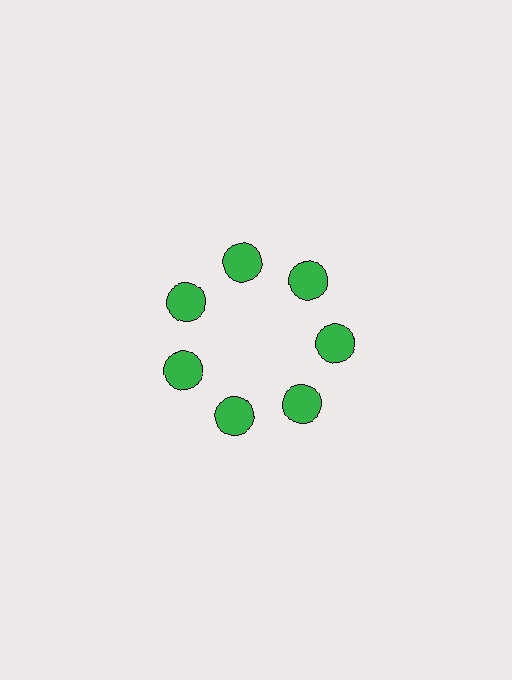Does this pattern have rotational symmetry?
Yes, this pattern has 7-fold rotational symmetry. It looks the same after rotating 51 degrees around the center.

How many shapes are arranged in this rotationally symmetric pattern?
There are 7 shapes, arranged in 7 groups of 1.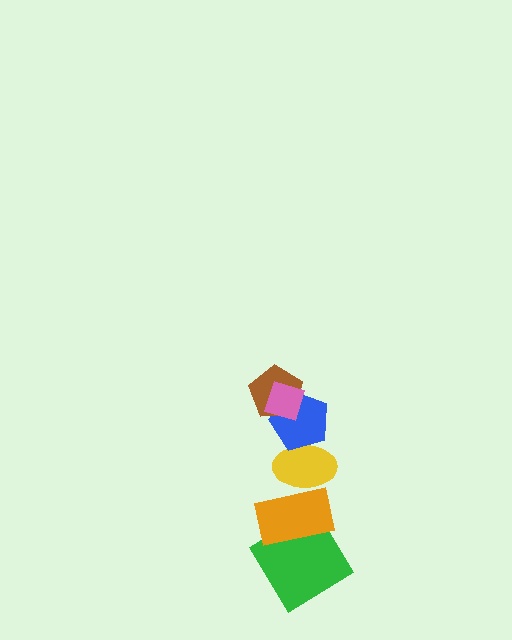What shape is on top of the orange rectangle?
The yellow ellipse is on top of the orange rectangle.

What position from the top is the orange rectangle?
The orange rectangle is 5th from the top.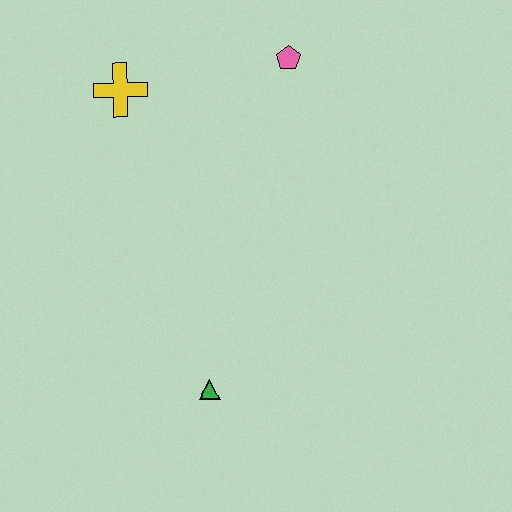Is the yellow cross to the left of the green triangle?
Yes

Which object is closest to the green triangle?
The yellow cross is closest to the green triangle.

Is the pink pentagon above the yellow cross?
Yes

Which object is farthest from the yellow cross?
The green triangle is farthest from the yellow cross.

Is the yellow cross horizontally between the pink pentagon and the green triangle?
No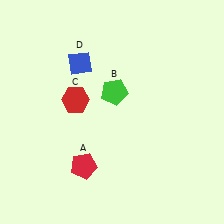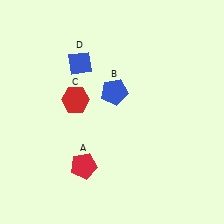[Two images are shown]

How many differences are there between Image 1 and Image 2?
There is 1 difference between the two images.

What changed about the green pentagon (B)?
In Image 1, B is green. In Image 2, it changed to blue.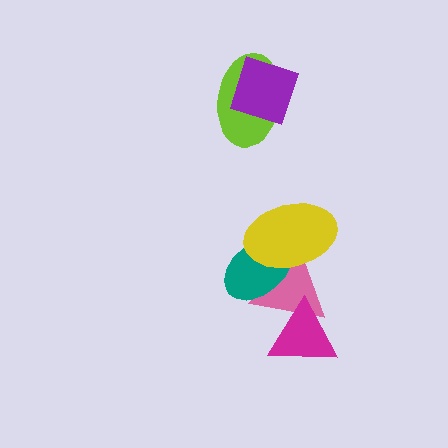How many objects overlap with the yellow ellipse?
2 objects overlap with the yellow ellipse.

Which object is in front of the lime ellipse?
The purple square is in front of the lime ellipse.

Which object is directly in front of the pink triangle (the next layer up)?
The magenta triangle is directly in front of the pink triangle.